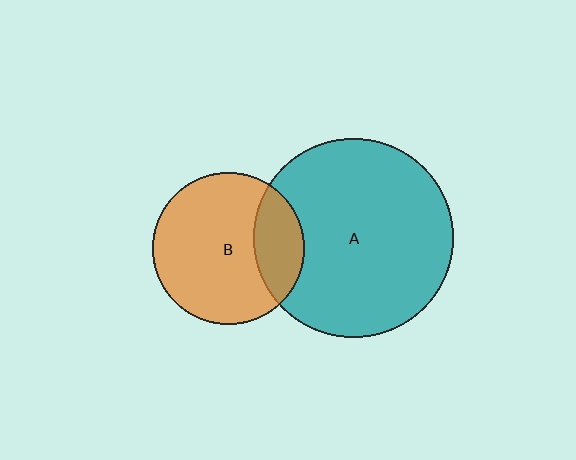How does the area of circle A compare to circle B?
Approximately 1.7 times.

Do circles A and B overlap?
Yes.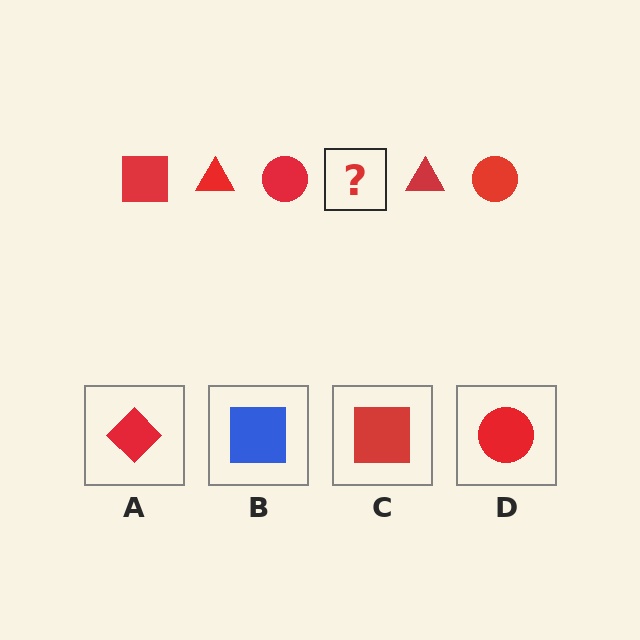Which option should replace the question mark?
Option C.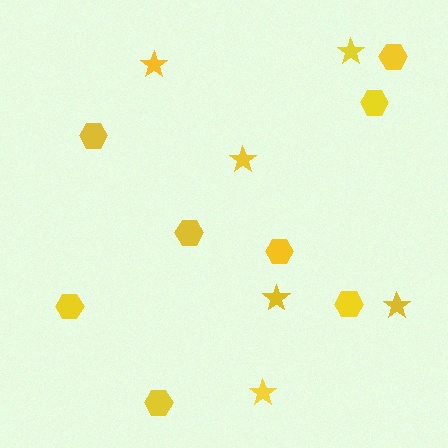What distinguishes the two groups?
There are 2 groups: one group of stars (6) and one group of hexagons (8).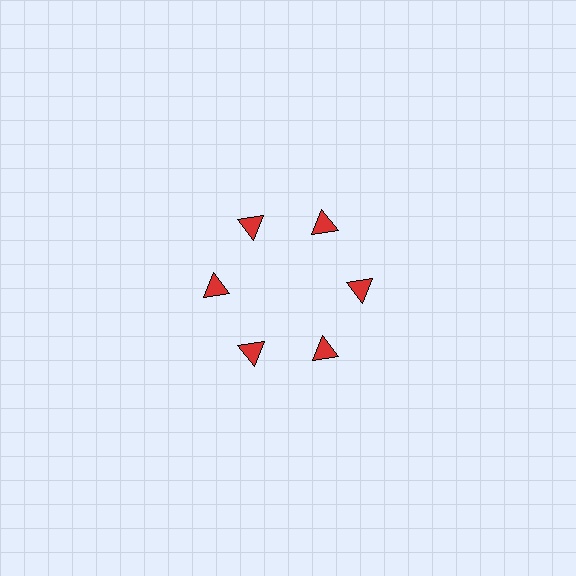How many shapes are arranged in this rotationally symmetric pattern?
There are 6 shapes, arranged in 6 groups of 1.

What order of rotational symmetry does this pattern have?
This pattern has 6-fold rotational symmetry.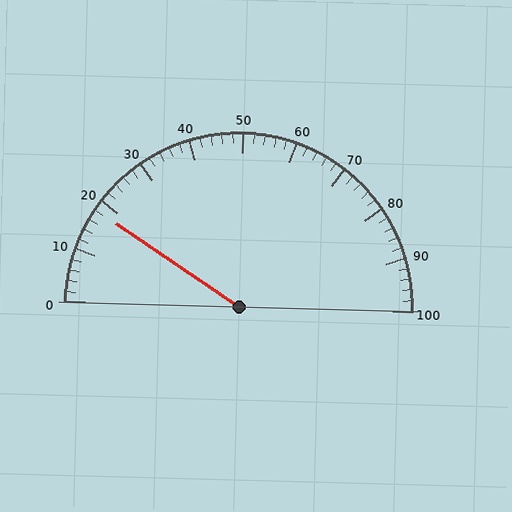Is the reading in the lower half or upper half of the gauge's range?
The reading is in the lower half of the range (0 to 100).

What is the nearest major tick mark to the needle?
The nearest major tick mark is 20.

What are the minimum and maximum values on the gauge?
The gauge ranges from 0 to 100.